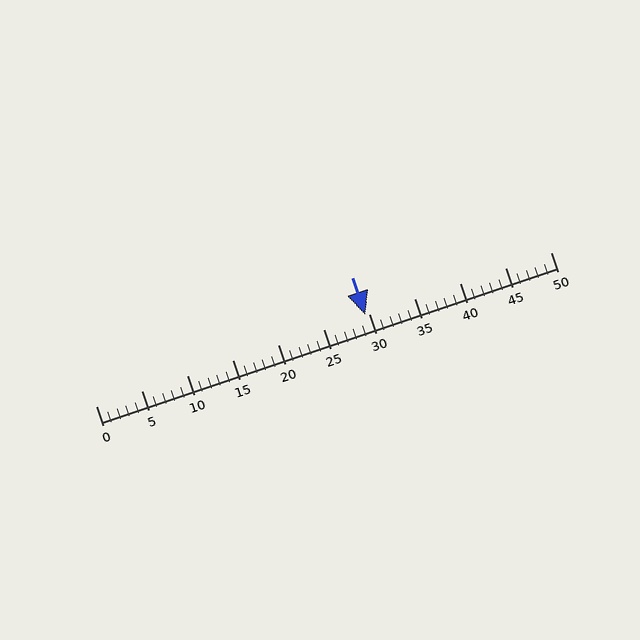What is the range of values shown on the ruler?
The ruler shows values from 0 to 50.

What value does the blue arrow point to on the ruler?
The blue arrow points to approximately 30.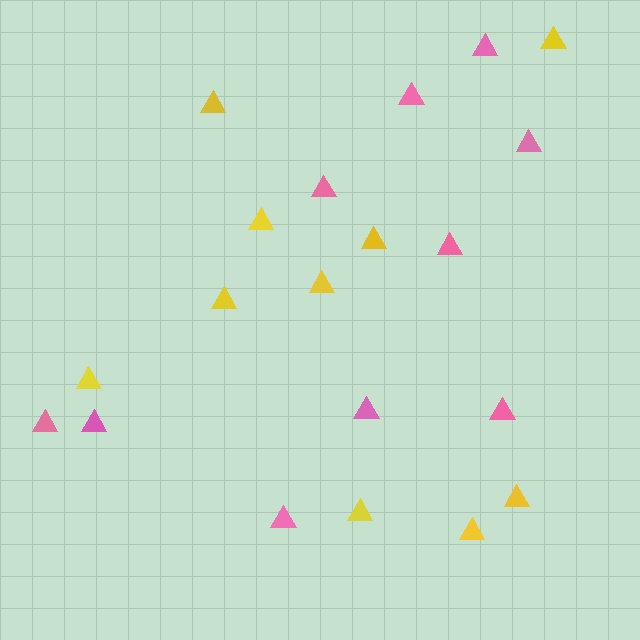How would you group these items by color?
There are 2 groups: one group of yellow triangles (10) and one group of pink triangles (10).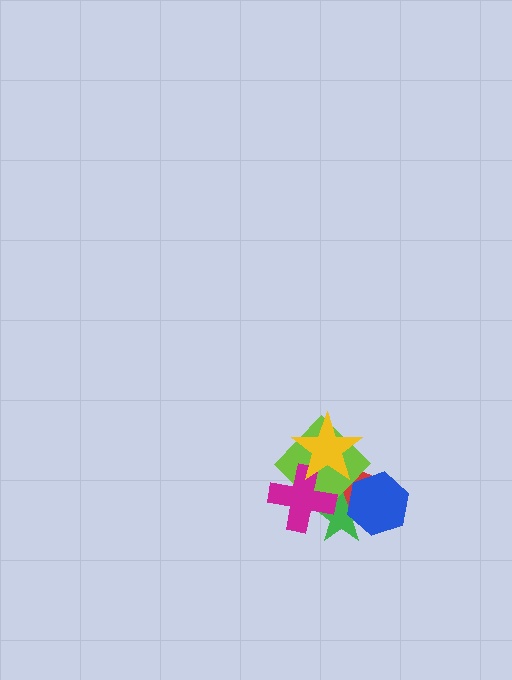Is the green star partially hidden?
Yes, it is partially covered by another shape.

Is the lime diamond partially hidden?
Yes, it is partially covered by another shape.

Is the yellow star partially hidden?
No, no other shape covers it.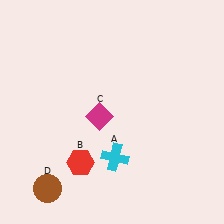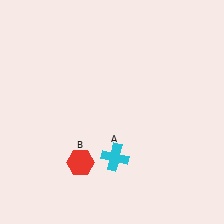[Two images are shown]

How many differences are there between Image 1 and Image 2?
There are 2 differences between the two images.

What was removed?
The brown circle (D), the magenta diamond (C) were removed in Image 2.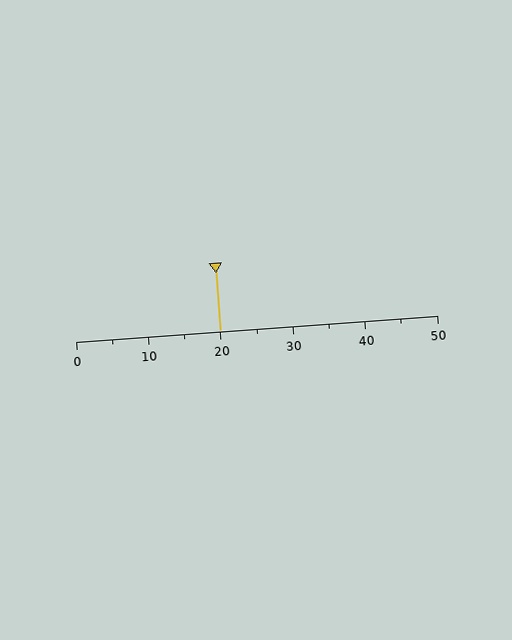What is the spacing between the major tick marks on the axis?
The major ticks are spaced 10 apart.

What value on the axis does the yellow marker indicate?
The marker indicates approximately 20.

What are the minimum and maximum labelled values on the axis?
The axis runs from 0 to 50.